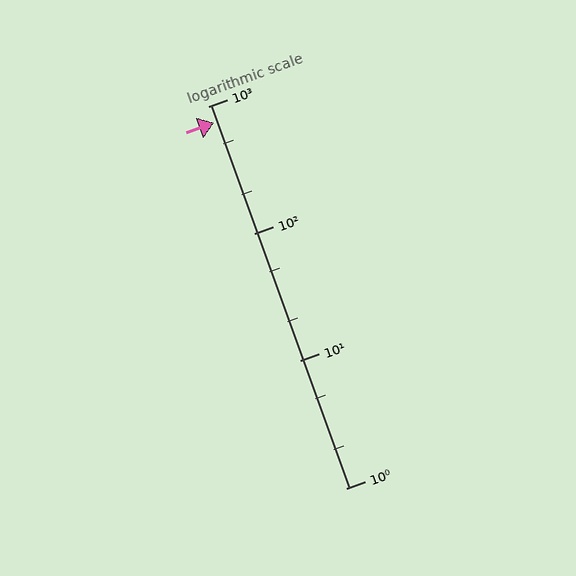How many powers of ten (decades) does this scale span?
The scale spans 3 decades, from 1 to 1000.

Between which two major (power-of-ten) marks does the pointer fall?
The pointer is between 100 and 1000.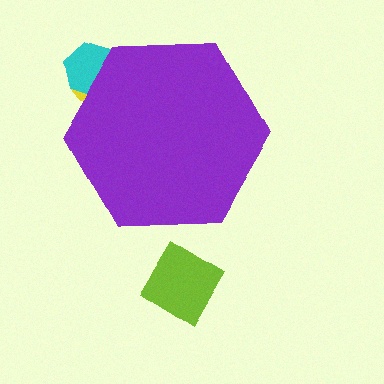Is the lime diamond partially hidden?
No, the lime diamond is fully visible.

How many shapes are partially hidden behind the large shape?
2 shapes are partially hidden.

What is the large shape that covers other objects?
A purple hexagon.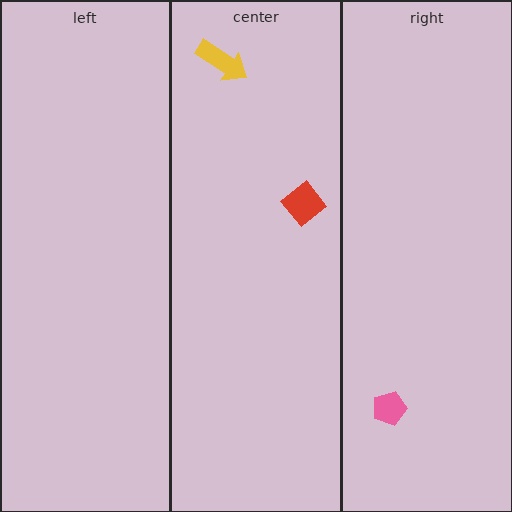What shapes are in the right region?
The pink pentagon.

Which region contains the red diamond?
The center region.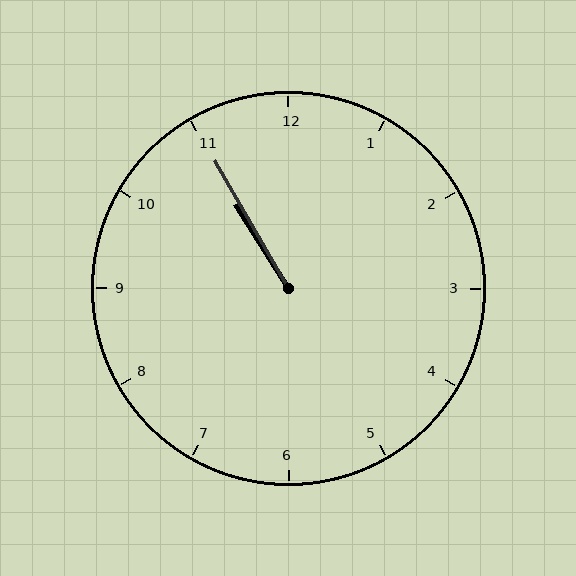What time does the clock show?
10:55.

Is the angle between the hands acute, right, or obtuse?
It is acute.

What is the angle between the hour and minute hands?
Approximately 2 degrees.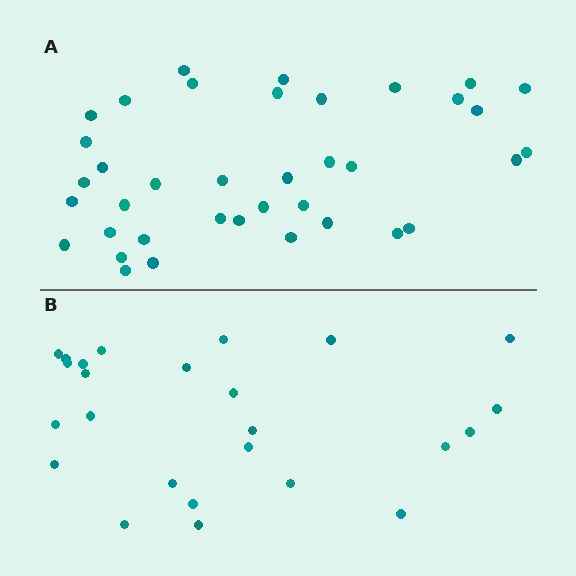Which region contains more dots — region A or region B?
Region A (the top region) has more dots.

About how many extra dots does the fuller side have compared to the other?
Region A has approximately 15 more dots than region B.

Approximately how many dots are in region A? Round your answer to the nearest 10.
About 40 dots. (The exact count is 38, which rounds to 40.)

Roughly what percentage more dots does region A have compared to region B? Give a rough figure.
About 50% more.